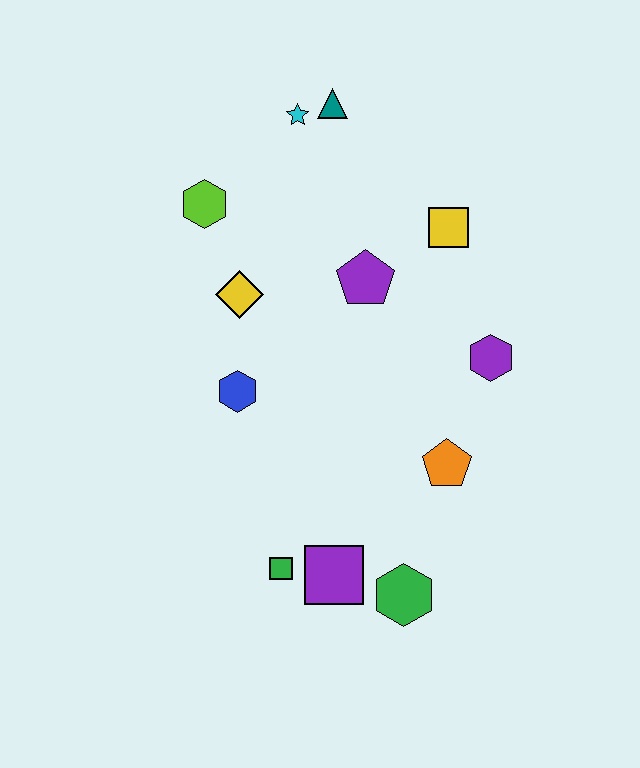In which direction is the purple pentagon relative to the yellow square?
The purple pentagon is to the left of the yellow square.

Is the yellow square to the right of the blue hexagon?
Yes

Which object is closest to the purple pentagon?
The yellow square is closest to the purple pentagon.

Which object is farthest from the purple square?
The teal triangle is farthest from the purple square.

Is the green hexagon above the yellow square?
No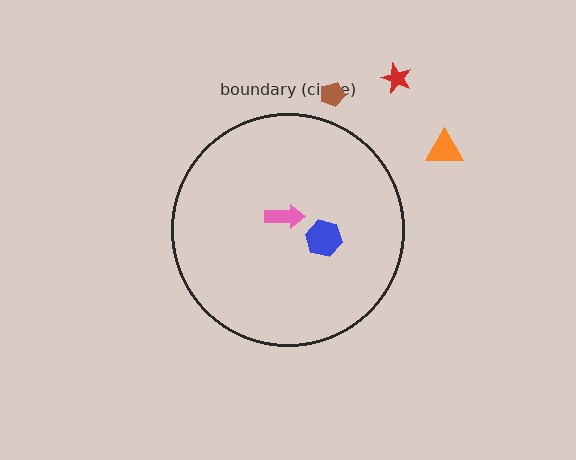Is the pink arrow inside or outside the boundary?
Inside.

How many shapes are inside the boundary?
2 inside, 3 outside.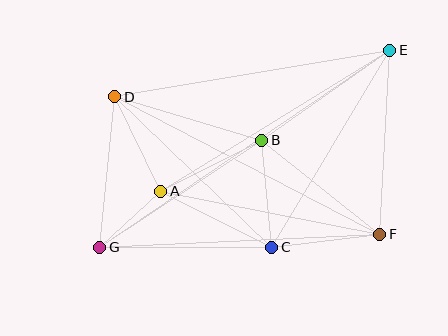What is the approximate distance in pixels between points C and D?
The distance between C and D is approximately 218 pixels.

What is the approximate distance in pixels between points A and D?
The distance between A and D is approximately 106 pixels.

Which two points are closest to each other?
Points A and G are closest to each other.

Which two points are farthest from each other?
Points E and G are farthest from each other.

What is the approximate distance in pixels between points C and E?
The distance between C and E is approximately 230 pixels.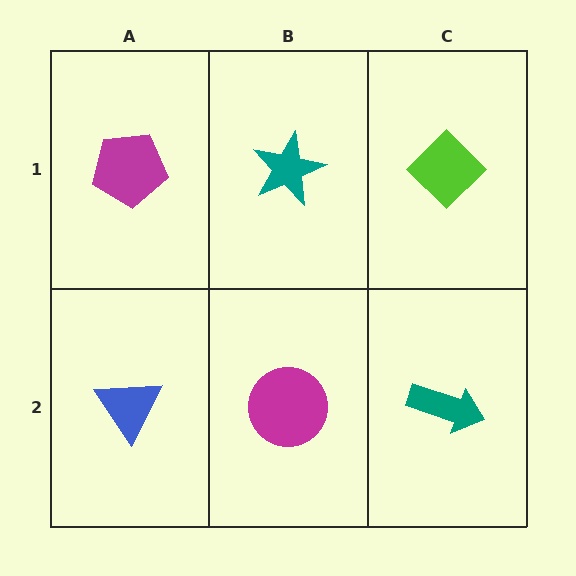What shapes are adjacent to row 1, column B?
A magenta circle (row 2, column B), a magenta pentagon (row 1, column A), a lime diamond (row 1, column C).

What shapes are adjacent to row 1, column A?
A blue triangle (row 2, column A), a teal star (row 1, column B).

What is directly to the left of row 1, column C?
A teal star.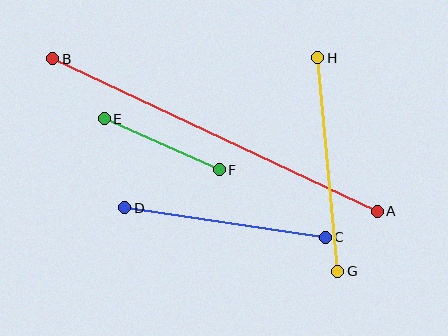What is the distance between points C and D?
The distance is approximately 203 pixels.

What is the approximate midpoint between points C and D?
The midpoint is at approximately (225, 222) pixels.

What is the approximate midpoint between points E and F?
The midpoint is at approximately (162, 144) pixels.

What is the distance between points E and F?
The distance is approximately 126 pixels.